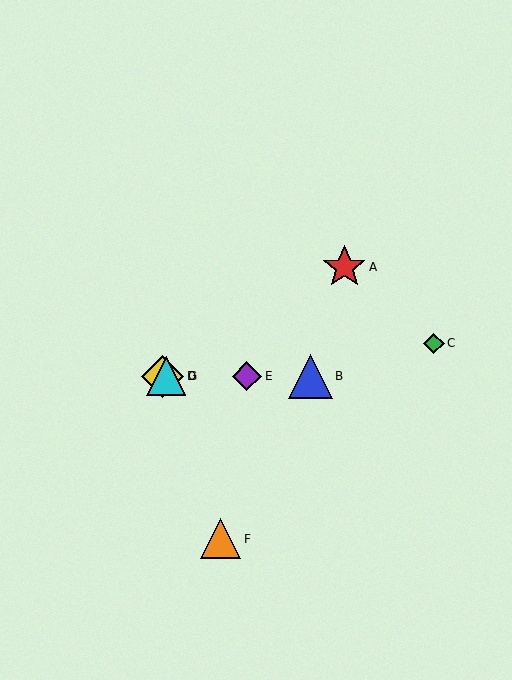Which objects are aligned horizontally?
Objects B, D, E, G are aligned horizontally.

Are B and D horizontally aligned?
Yes, both are at y≈376.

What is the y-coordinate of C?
Object C is at y≈343.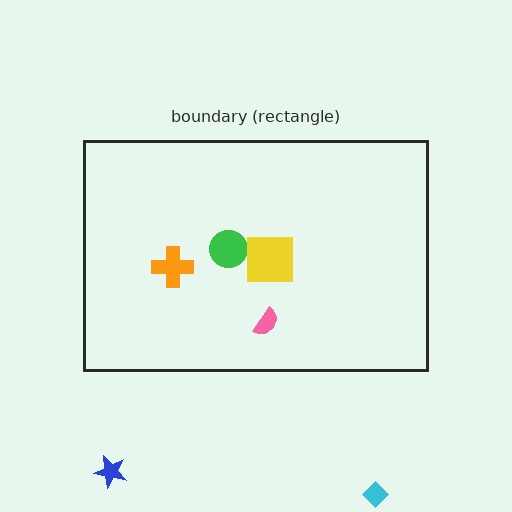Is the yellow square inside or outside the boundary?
Inside.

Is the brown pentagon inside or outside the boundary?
Inside.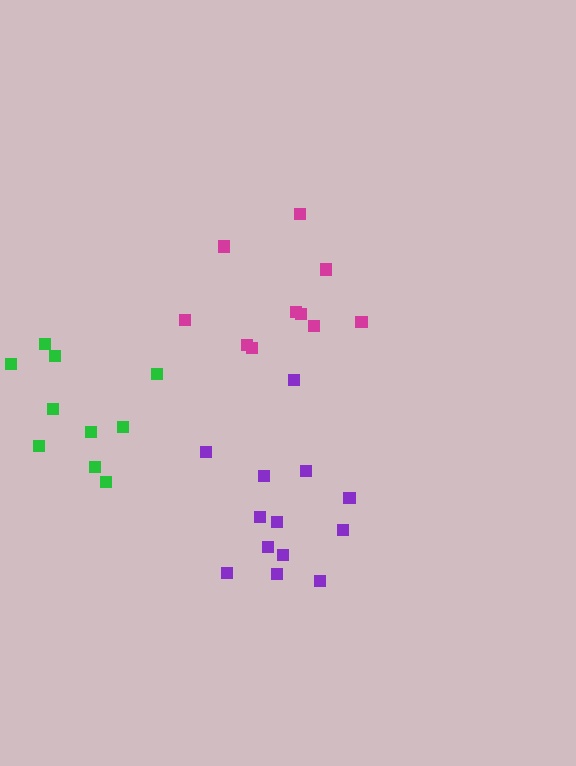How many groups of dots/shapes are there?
There are 3 groups.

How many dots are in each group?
Group 1: 13 dots, Group 2: 10 dots, Group 3: 10 dots (33 total).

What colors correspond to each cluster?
The clusters are colored: purple, magenta, green.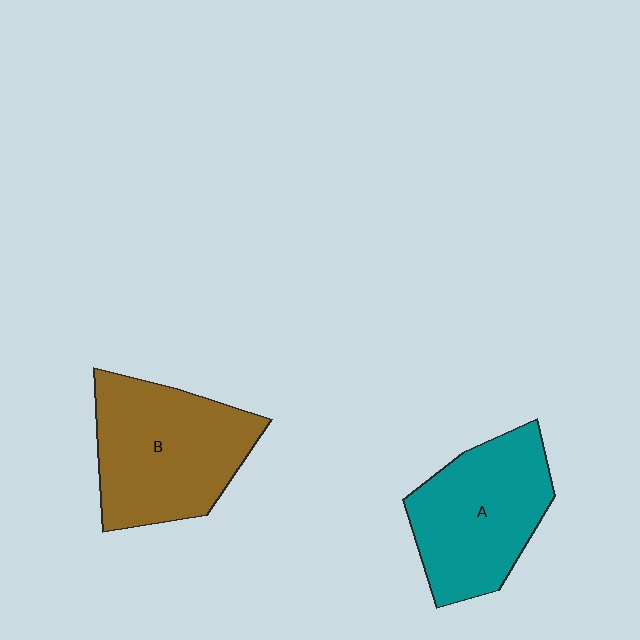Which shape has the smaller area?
Shape A (teal).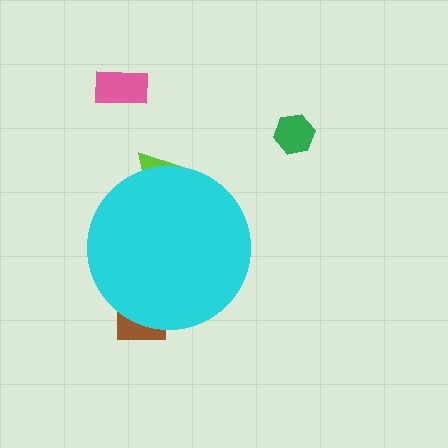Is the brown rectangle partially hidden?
Yes, the brown rectangle is partially hidden behind the cyan circle.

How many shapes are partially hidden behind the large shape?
2 shapes are partially hidden.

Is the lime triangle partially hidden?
Yes, the lime triangle is partially hidden behind the cyan circle.